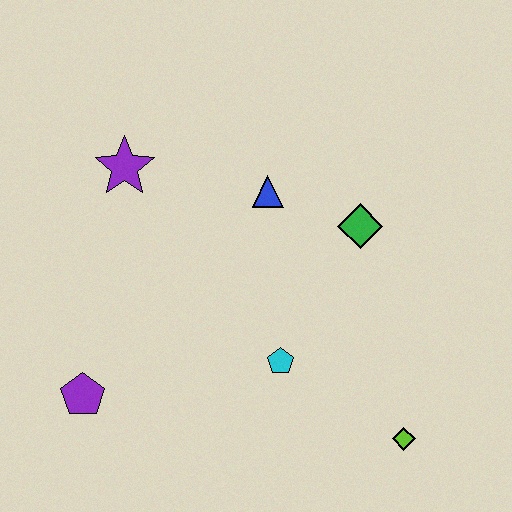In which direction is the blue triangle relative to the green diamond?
The blue triangle is to the left of the green diamond.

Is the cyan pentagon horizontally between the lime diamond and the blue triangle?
Yes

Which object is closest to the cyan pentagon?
The lime diamond is closest to the cyan pentagon.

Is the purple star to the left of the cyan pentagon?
Yes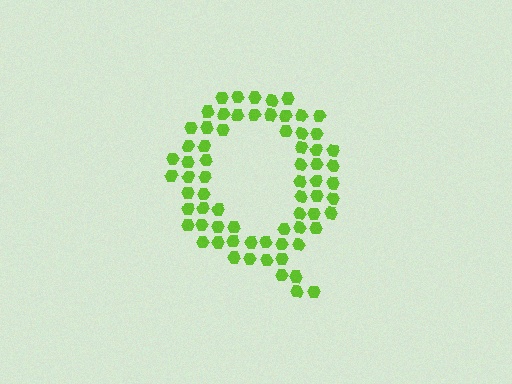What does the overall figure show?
The overall figure shows the letter Q.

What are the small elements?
The small elements are hexagons.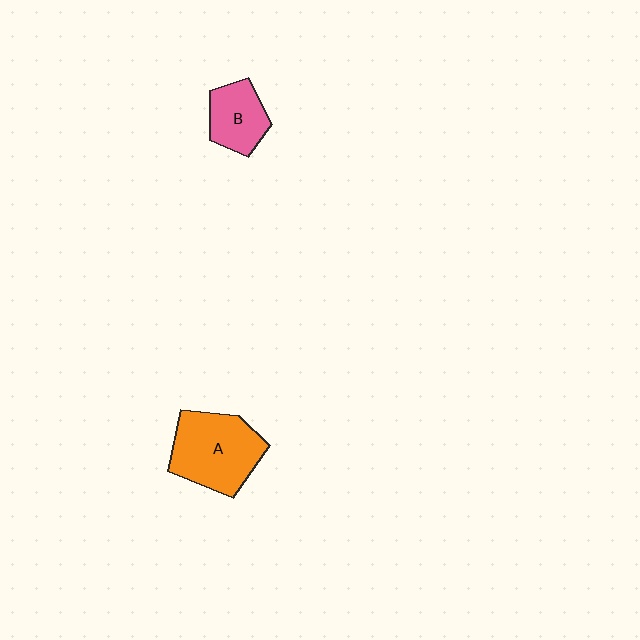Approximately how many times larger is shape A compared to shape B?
Approximately 1.7 times.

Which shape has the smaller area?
Shape B (pink).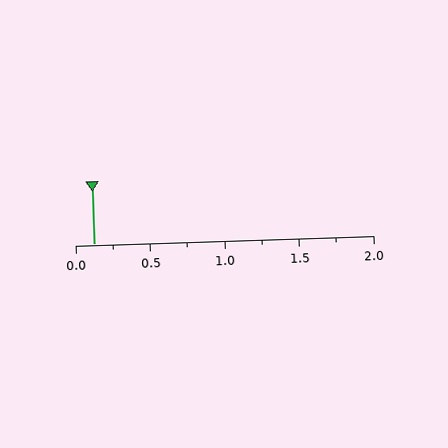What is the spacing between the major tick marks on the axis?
The major ticks are spaced 0.5 apart.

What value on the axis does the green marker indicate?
The marker indicates approximately 0.12.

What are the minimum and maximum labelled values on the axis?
The axis runs from 0.0 to 2.0.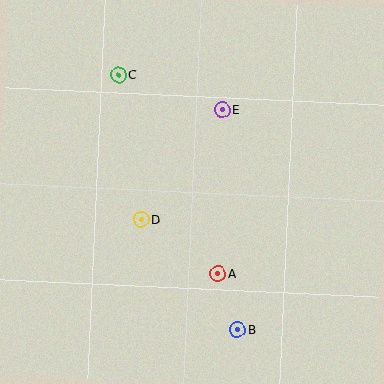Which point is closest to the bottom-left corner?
Point D is closest to the bottom-left corner.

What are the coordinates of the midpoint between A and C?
The midpoint between A and C is at (168, 174).